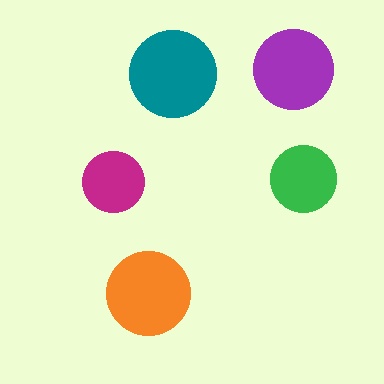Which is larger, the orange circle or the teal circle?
The teal one.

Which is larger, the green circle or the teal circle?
The teal one.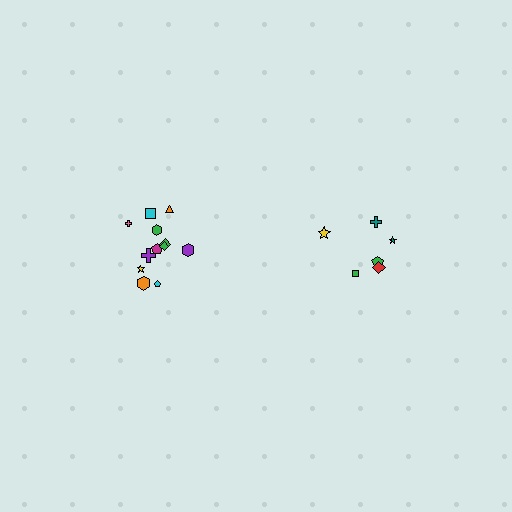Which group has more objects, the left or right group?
The left group.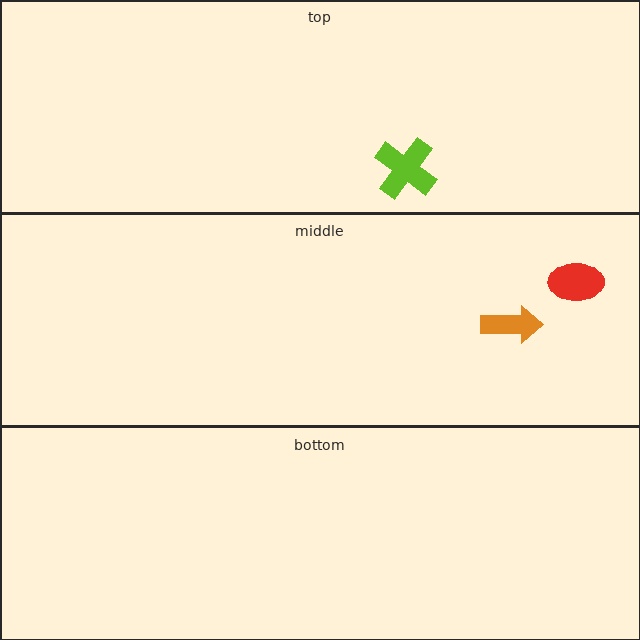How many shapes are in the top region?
1.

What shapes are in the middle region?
The red ellipse, the orange arrow.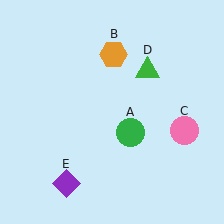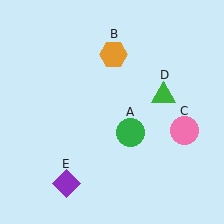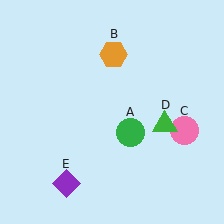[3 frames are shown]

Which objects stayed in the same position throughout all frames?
Green circle (object A) and orange hexagon (object B) and pink circle (object C) and purple diamond (object E) remained stationary.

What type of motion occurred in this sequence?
The green triangle (object D) rotated clockwise around the center of the scene.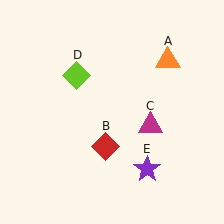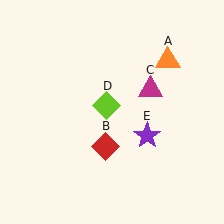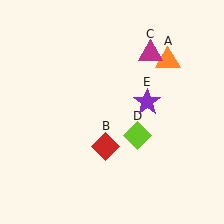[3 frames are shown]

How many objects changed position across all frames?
3 objects changed position: magenta triangle (object C), lime diamond (object D), purple star (object E).